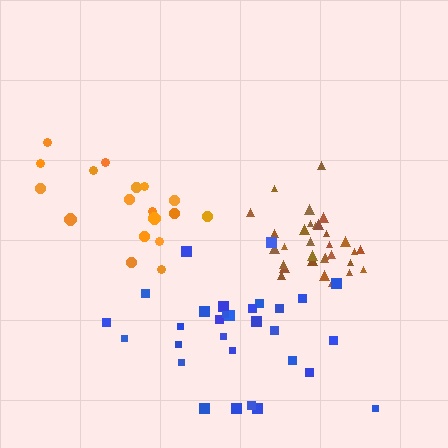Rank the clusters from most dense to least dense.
brown, blue, orange.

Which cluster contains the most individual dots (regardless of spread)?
Brown (32).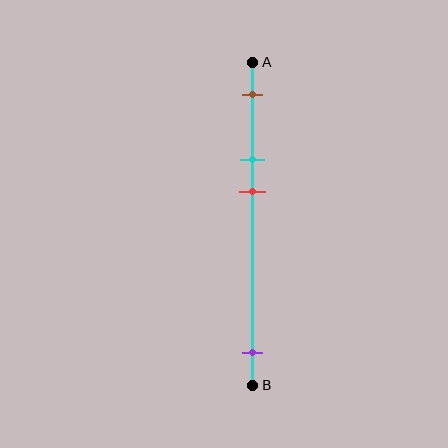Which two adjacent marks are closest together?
The cyan and red marks are the closest adjacent pair.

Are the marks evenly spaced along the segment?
No, the marks are not evenly spaced.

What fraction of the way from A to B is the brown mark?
The brown mark is approximately 10% (0.1) of the way from A to B.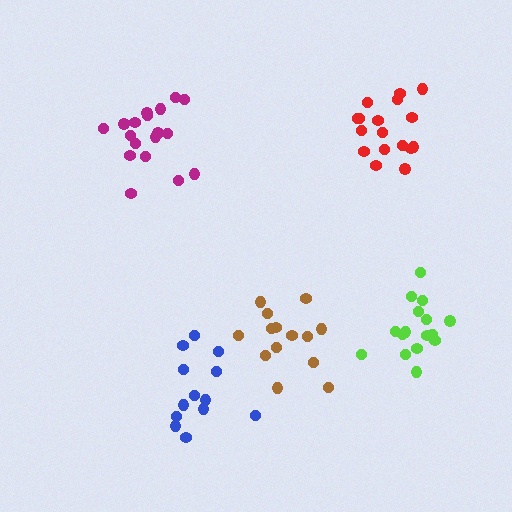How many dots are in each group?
Group 1: 14 dots, Group 2: 13 dots, Group 3: 18 dots, Group 4: 16 dots, Group 5: 17 dots (78 total).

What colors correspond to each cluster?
The clusters are colored: brown, blue, magenta, lime, red.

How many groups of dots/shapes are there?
There are 5 groups.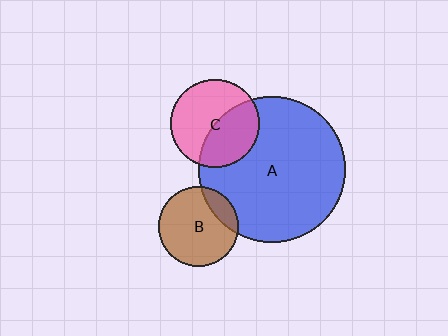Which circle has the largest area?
Circle A (blue).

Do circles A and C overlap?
Yes.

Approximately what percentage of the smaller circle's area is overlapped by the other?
Approximately 45%.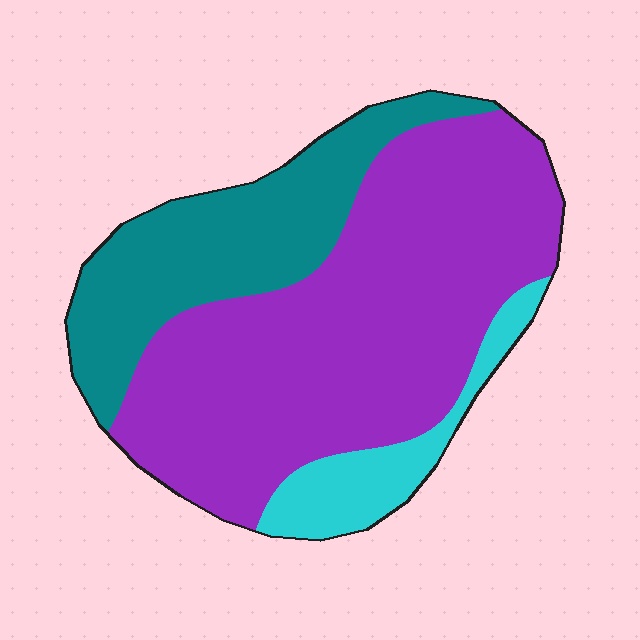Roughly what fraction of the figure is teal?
Teal takes up about one quarter (1/4) of the figure.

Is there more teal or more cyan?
Teal.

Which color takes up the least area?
Cyan, at roughly 10%.